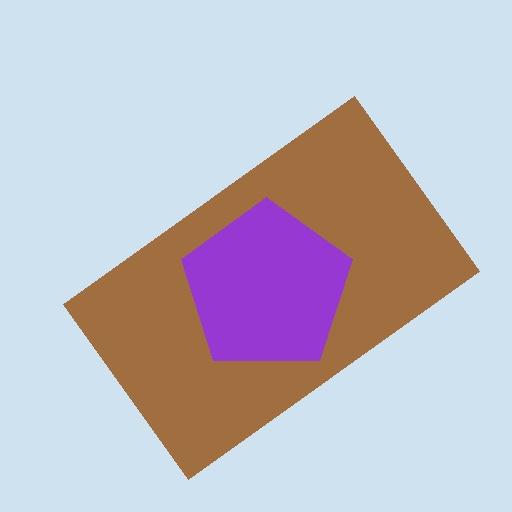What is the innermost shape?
The purple pentagon.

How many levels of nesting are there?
2.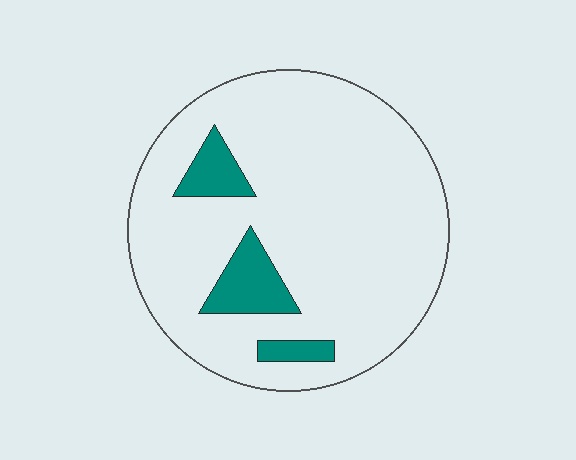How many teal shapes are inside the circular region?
3.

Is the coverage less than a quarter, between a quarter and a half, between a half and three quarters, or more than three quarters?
Less than a quarter.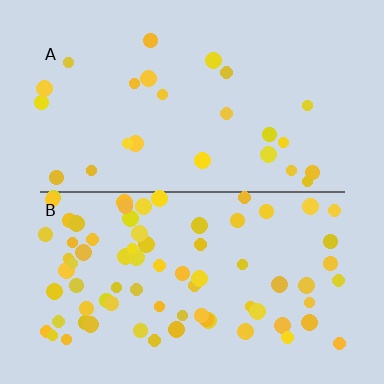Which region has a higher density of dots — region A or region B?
B (the bottom).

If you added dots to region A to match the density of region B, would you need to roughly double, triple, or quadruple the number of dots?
Approximately triple.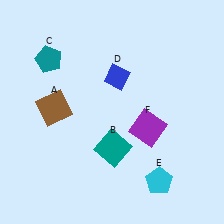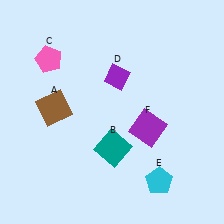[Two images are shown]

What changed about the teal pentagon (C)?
In Image 1, C is teal. In Image 2, it changed to pink.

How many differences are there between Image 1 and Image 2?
There are 2 differences between the two images.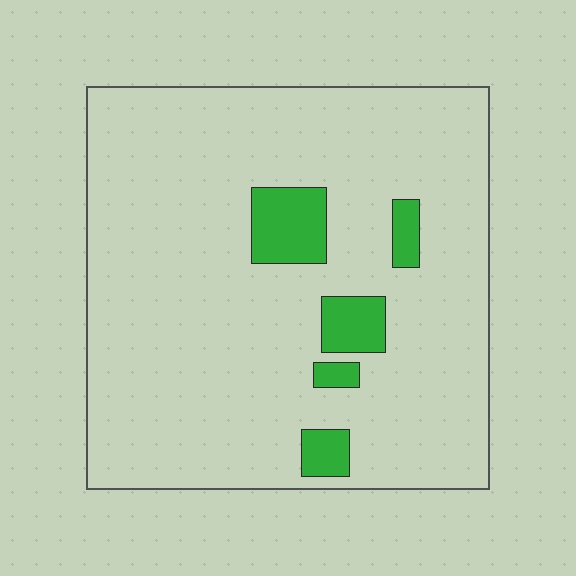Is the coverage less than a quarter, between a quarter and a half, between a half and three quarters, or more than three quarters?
Less than a quarter.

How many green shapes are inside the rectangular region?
5.